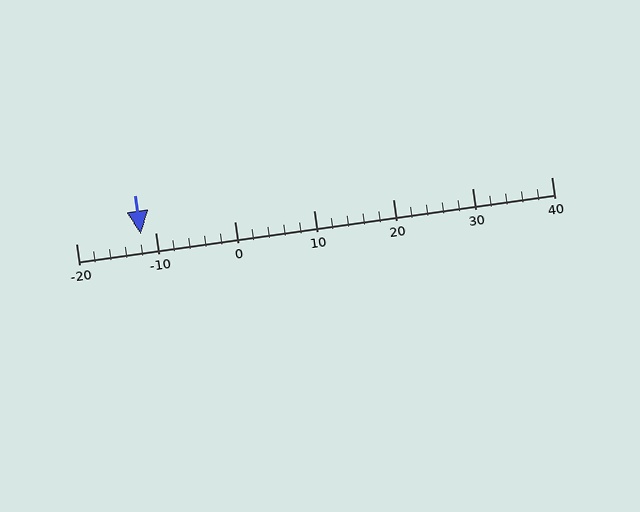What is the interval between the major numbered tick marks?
The major tick marks are spaced 10 units apart.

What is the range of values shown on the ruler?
The ruler shows values from -20 to 40.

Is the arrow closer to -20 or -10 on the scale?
The arrow is closer to -10.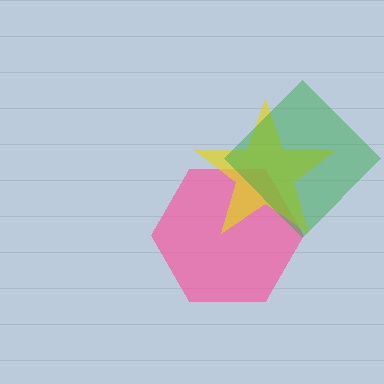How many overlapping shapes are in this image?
There are 3 overlapping shapes in the image.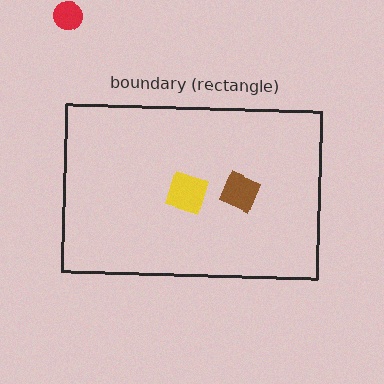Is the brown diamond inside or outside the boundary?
Inside.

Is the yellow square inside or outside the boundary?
Inside.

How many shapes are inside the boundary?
2 inside, 1 outside.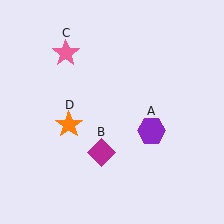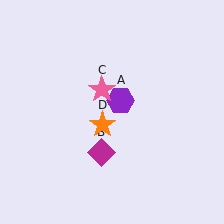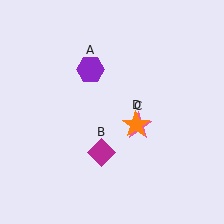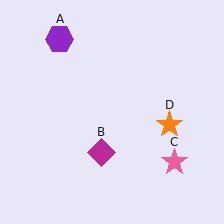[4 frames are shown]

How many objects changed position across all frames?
3 objects changed position: purple hexagon (object A), pink star (object C), orange star (object D).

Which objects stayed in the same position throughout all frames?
Magenta diamond (object B) remained stationary.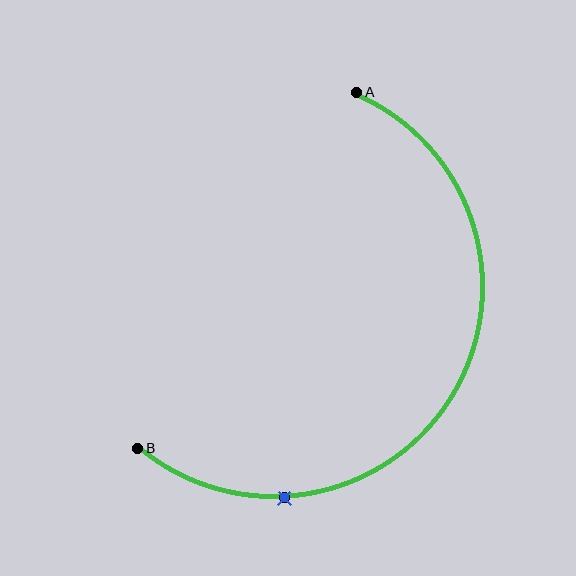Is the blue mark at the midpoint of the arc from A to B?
No. The blue mark lies on the arc but is closer to endpoint B. The arc midpoint would be at the point on the curve equidistant along the arc from both A and B.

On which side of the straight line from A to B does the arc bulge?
The arc bulges to the right of the straight line connecting A and B.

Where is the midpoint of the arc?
The arc midpoint is the point on the curve farthest from the straight line joining A and B. It sits to the right of that line.